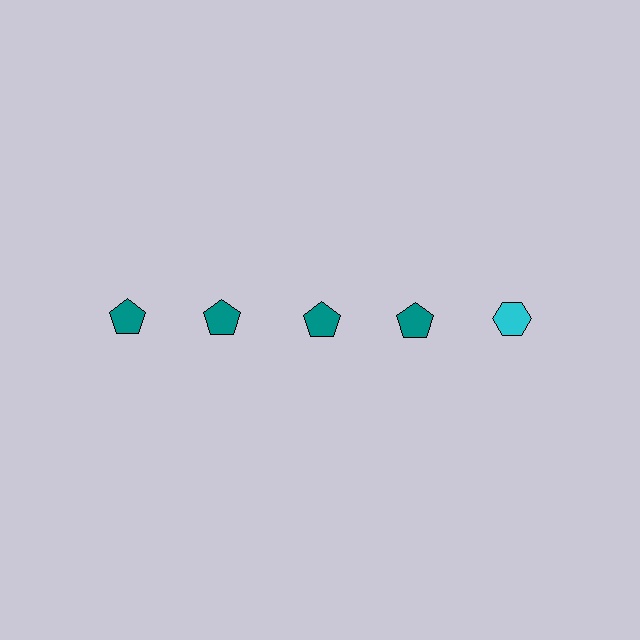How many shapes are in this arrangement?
There are 5 shapes arranged in a grid pattern.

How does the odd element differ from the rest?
It differs in both color (cyan instead of teal) and shape (hexagon instead of pentagon).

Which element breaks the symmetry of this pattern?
The cyan hexagon in the top row, rightmost column breaks the symmetry. All other shapes are teal pentagons.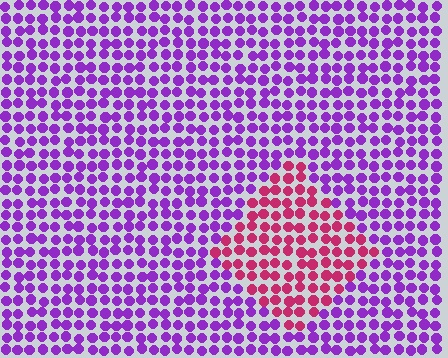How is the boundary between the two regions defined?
The boundary is defined purely by a slight shift in hue (about 55 degrees). Spacing, size, and orientation are identical on both sides.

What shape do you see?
I see a diamond.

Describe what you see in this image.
The image is filled with small purple elements in a uniform arrangement. A diamond-shaped region is visible where the elements are tinted to a slightly different hue, forming a subtle color boundary.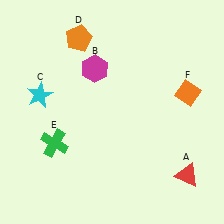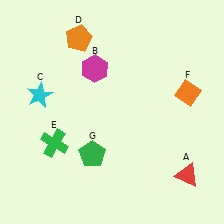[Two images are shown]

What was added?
A green pentagon (G) was added in Image 2.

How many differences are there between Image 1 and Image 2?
There is 1 difference between the two images.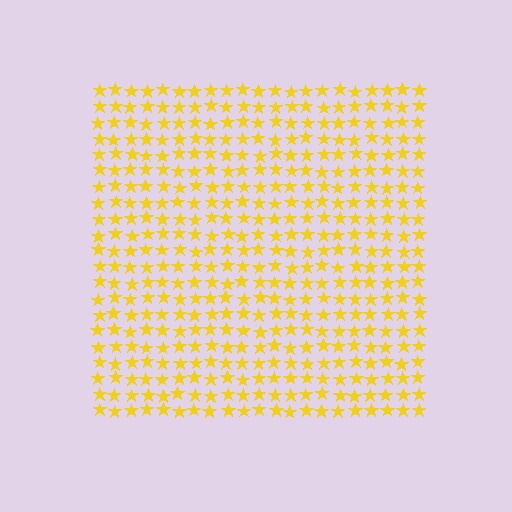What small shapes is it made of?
It is made of small stars.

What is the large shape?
The large shape is a square.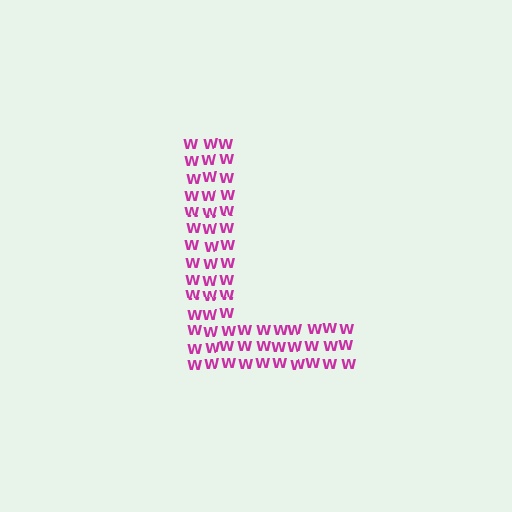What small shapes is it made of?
It is made of small letter W's.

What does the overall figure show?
The overall figure shows the letter L.